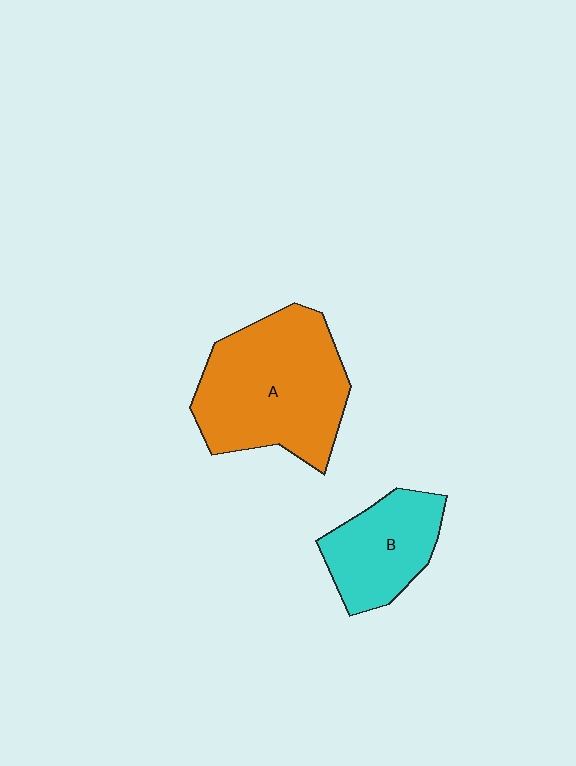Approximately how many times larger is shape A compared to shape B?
Approximately 1.8 times.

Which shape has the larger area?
Shape A (orange).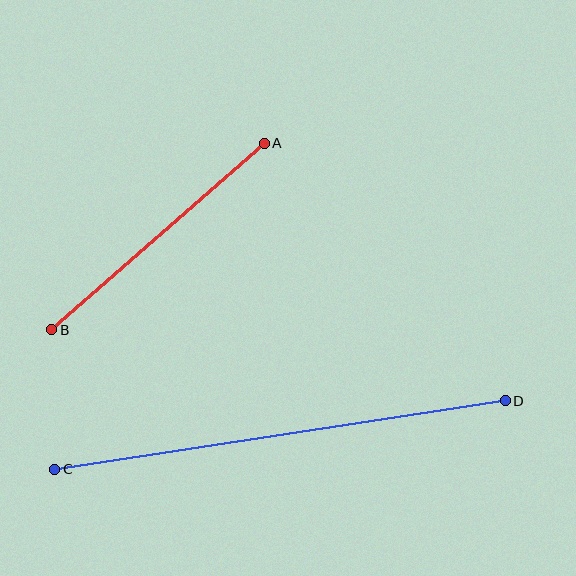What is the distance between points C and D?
The distance is approximately 455 pixels.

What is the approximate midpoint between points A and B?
The midpoint is at approximately (158, 237) pixels.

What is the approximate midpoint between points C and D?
The midpoint is at approximately (280, 435) pixels.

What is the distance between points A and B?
The distance is approximately 283 pixels.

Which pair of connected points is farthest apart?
Points C and D are farthest apart.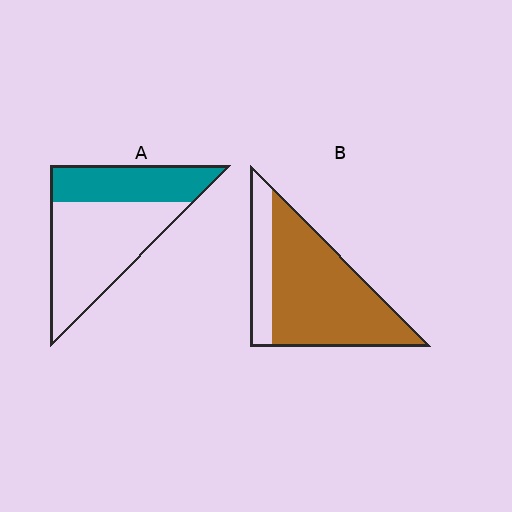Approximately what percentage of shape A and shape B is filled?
A is approximately 35% and B is approximately 75%.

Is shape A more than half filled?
No.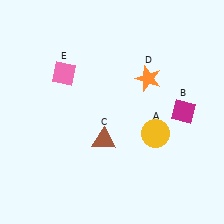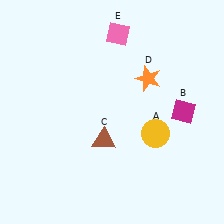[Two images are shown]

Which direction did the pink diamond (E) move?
The pink diamond (E) moved right.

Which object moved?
The pink diamond (E) moved right.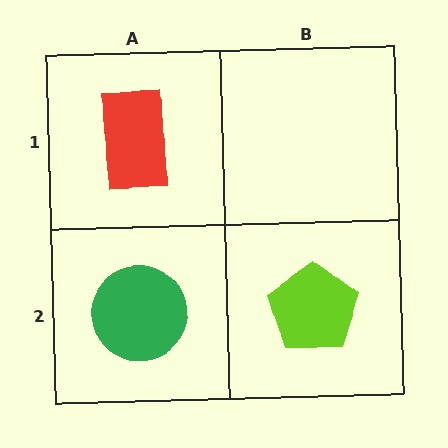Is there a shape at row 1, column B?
No, that cell is empty.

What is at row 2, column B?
A lime pentagon.